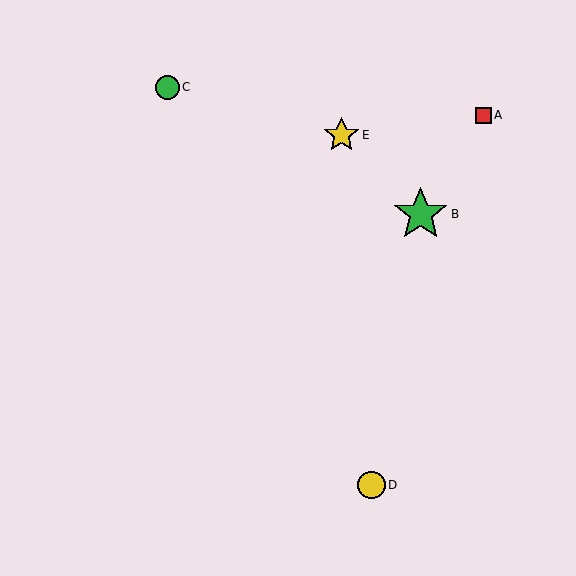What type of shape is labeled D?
Shape D is a yellow circle.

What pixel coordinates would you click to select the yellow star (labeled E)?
Click at (342, 135) to select the yellow star E.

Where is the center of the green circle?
The center of the green circle is at (167, 87).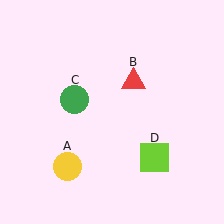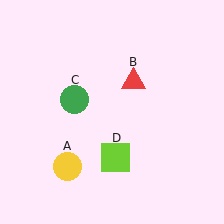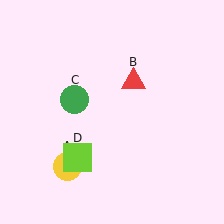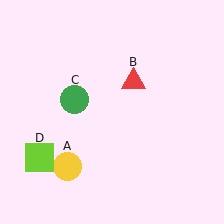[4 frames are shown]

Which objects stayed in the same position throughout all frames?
Yellow circle (object A) and red triangle (object B) and green circle (object C) remained stationary.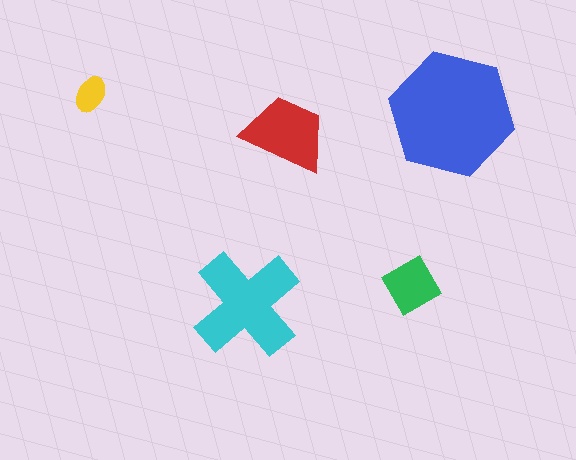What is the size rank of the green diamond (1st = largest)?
4th.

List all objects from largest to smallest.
The blue hexagon, the cyan cross, the red trapezoid, the green diamond, the yellow ellipse.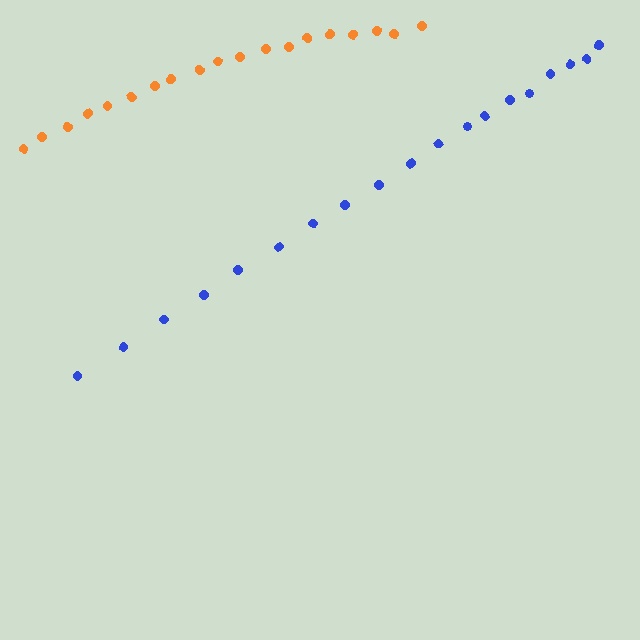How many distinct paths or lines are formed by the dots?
There are 2 distinct paths.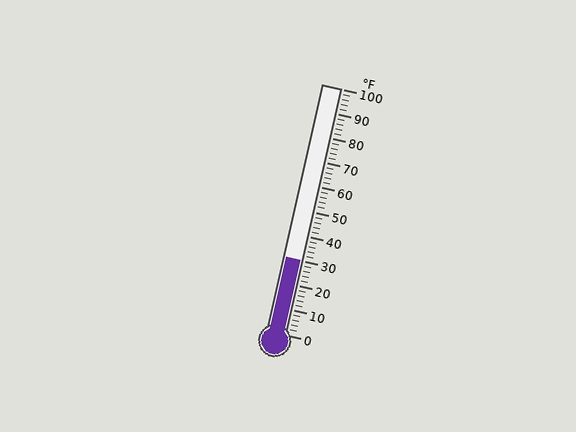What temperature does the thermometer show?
The thermometer shows approximately 30°F.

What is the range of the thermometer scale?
The thermometer scale ranges from 0°F to 100°F.